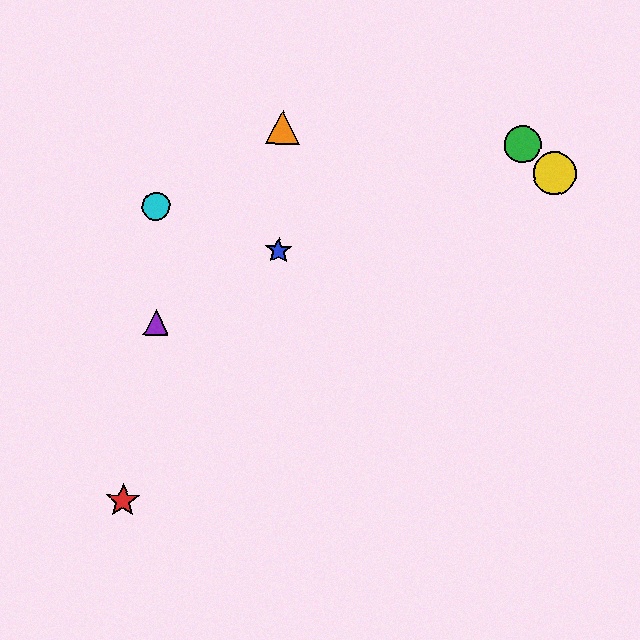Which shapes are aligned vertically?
The blue star, the orange triangle are aligned vertically.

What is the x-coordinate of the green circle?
The green circle is at x≈522.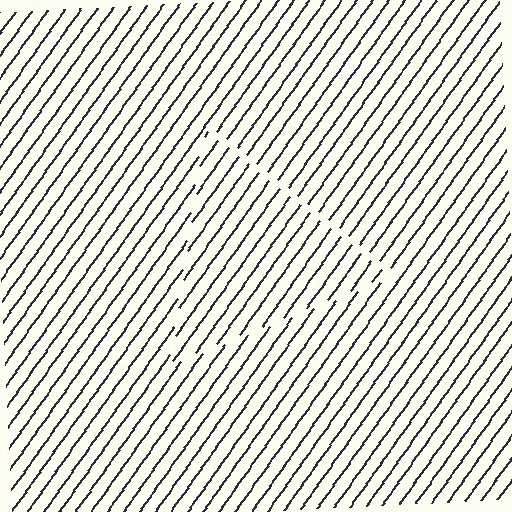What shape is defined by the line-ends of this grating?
An illusory triangle. The interior of the shape contains the same grating, shifted by half a period — the contour is defined by the phase discontinuity where line-ends from the inner and outer gratings abut.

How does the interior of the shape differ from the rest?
The interior of the shape contains the same grating, shifted by half a period — the contour is defined by the phase discontinuity where line-ends from the inner and outer gratings abut.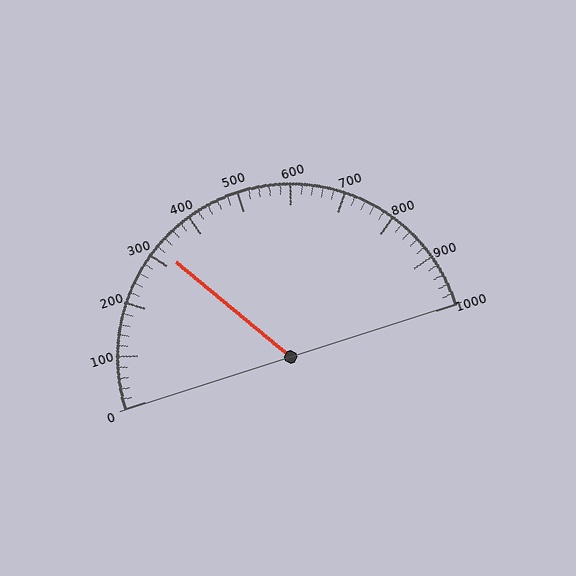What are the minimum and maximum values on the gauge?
The gauge ranges from 0 to 1000.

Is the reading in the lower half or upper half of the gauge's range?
The reading is in the lower half of the range (0 to 1000).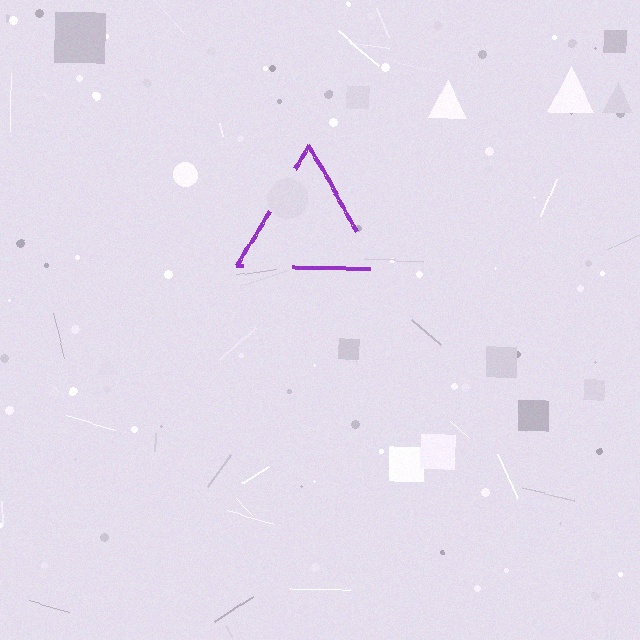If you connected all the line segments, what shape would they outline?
They would outline a triangle.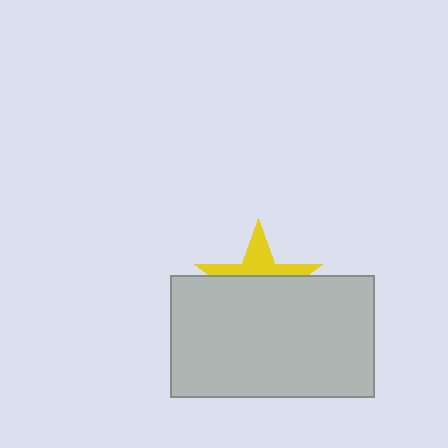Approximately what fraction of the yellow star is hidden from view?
Roughly 60% of the yellow star is hidden behind the light gray rectangle.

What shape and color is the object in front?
The object in front is a light gray rectangle.